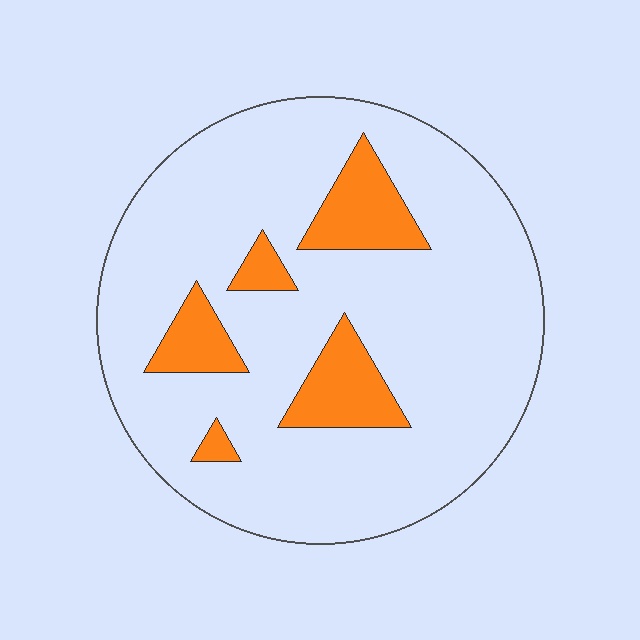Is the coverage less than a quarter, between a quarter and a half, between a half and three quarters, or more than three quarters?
Less than a quarter.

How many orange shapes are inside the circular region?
5.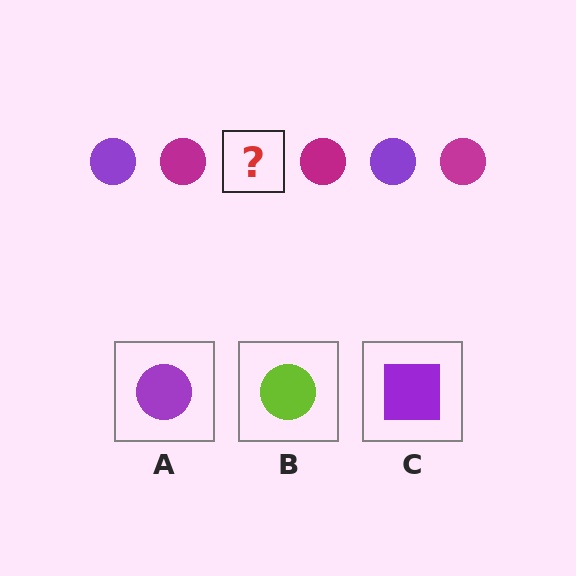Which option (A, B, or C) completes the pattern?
A.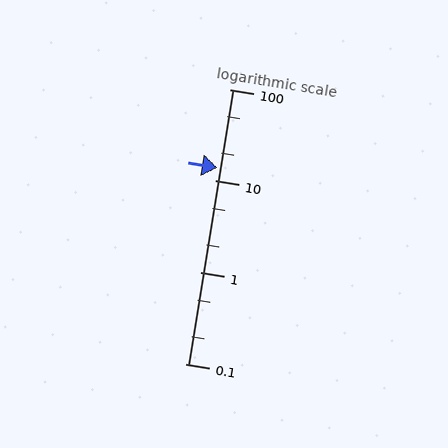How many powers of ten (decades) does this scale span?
The scale spans 3 decades, from 0.1 to 100.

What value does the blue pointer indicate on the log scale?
The pointer indicates approximately 14.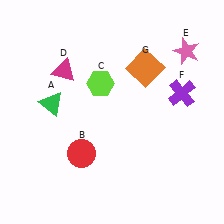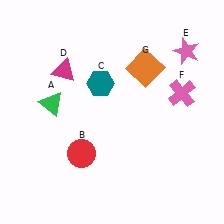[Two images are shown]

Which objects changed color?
C changed from lime to teal. F changed from purple to pink.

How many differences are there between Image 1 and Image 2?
There are 2 differences between the two images.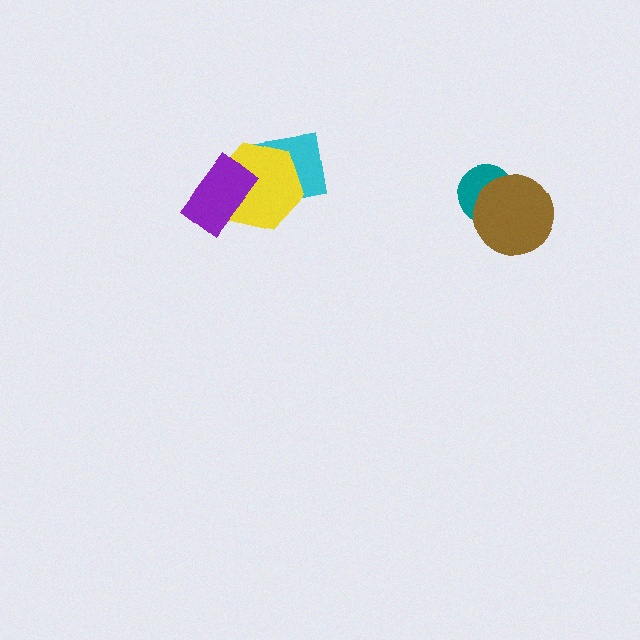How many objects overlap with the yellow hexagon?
2 objects overlap with the yellow hexagon.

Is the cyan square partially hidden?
Yes, it is partially covered by another shape.